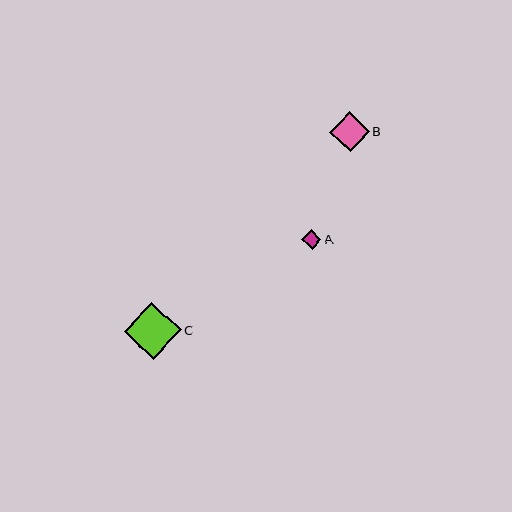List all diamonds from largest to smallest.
From largest to smallest: C, B, A.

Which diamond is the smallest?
Diamond A is the smallest with a size of approximately 19 pixels.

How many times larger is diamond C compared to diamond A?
Diamond C is approximately 3.0 times the size of diamond A.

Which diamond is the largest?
Diamond C is the largest with a size of approximately 57 pixels.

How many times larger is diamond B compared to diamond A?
Diamond B is approximately 2.1 times the size of diamond A.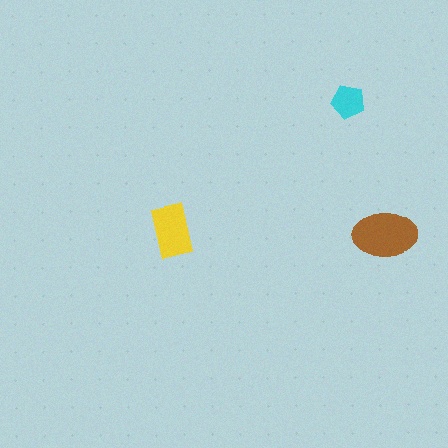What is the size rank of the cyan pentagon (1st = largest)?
3rd.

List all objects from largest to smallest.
The brown ellipse, the yellow rectangle, the cyan pentagon.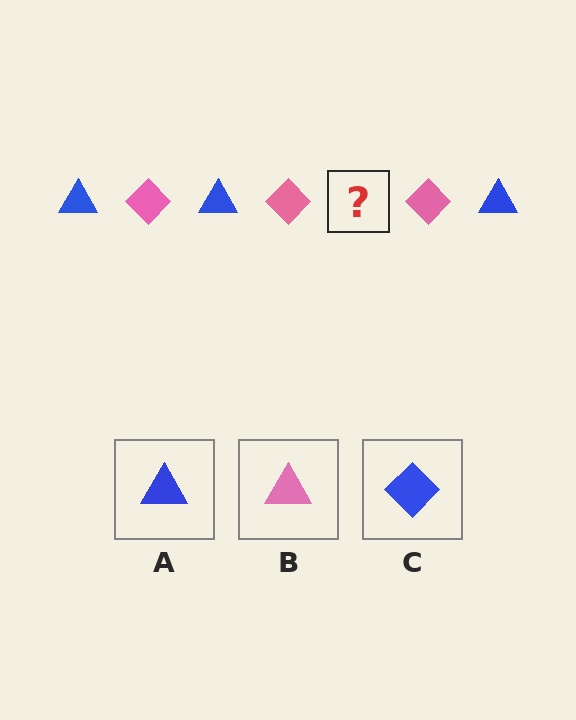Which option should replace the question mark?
Option A.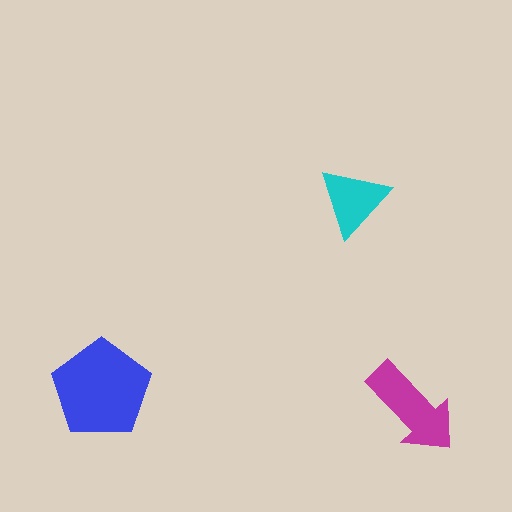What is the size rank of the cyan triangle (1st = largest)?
3rd.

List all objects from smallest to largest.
The cyan triangle, the magenta arrow, the blue pentagon.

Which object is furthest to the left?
The blue pentagon is leftmost.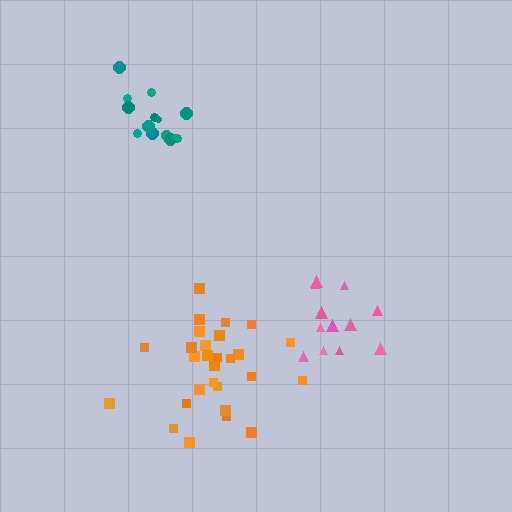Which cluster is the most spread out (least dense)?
Pink.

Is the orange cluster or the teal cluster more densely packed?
Teal.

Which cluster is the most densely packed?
Teal.